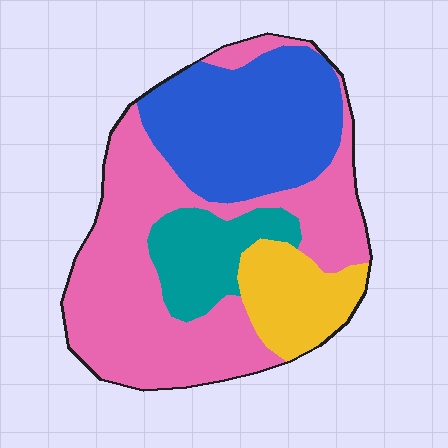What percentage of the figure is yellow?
Yellow covers 13% of the figure.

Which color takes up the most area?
Pink, at roughly 45%.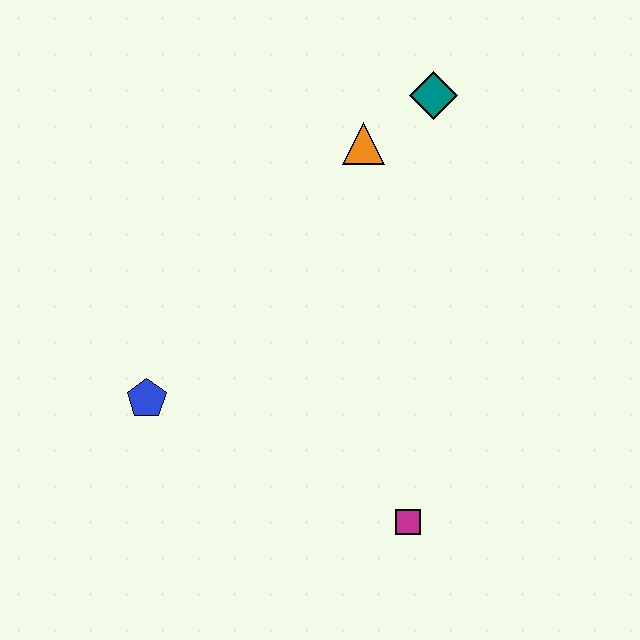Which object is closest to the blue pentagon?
The magenta square is closest to the blue pentagon.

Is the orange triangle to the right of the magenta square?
No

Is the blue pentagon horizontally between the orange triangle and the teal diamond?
No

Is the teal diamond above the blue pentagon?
Yes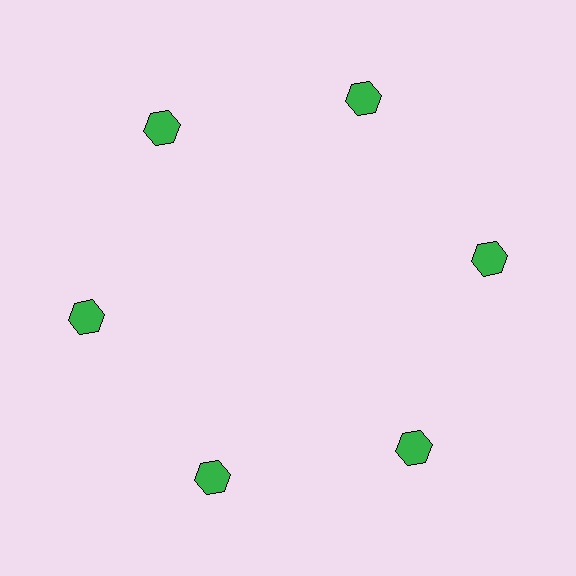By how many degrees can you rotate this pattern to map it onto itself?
The pattern maps onto itself every 60 degrees of rotation.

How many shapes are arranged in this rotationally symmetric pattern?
There are 6 shapes, arranged in 6 groups of 1.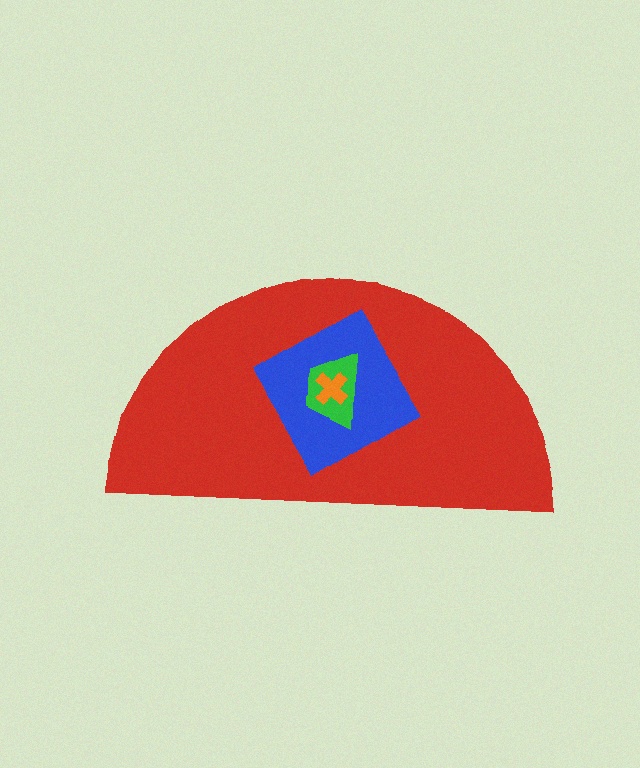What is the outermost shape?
The red semicircle.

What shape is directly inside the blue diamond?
The green trapezoid.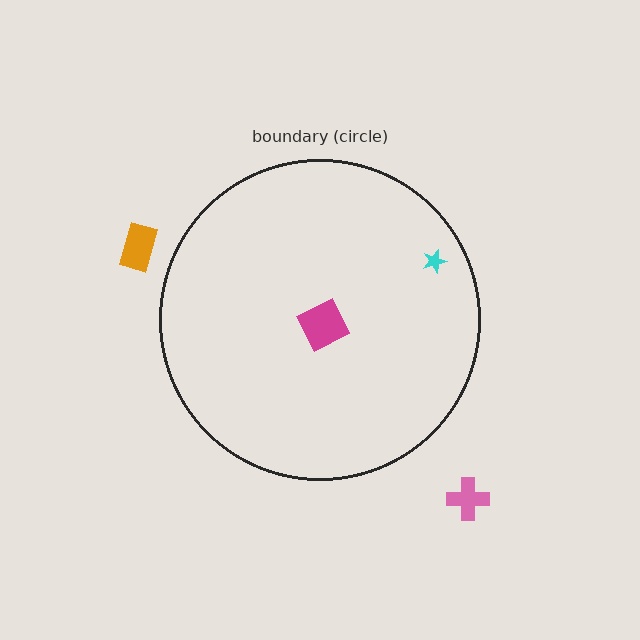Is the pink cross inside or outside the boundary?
Outside.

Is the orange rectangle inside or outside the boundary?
Outside.